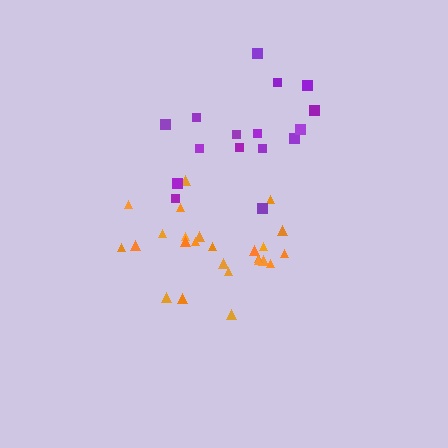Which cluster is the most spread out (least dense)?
Purple.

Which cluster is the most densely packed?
Orange.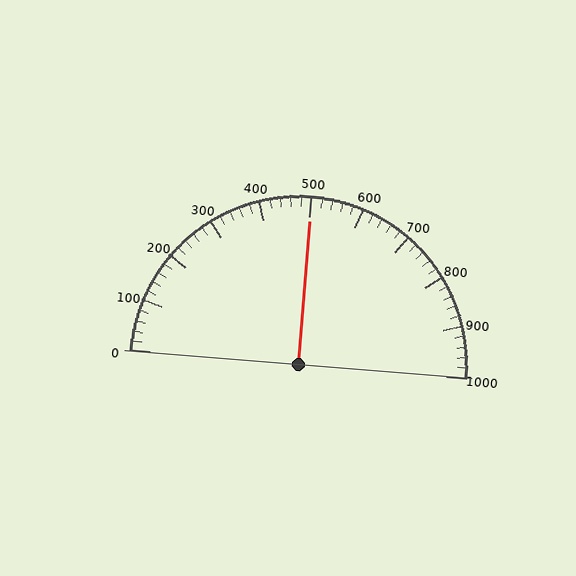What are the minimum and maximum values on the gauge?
The gauge ranges from 0 to 1000.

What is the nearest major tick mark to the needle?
The nearest major tick mark is 500.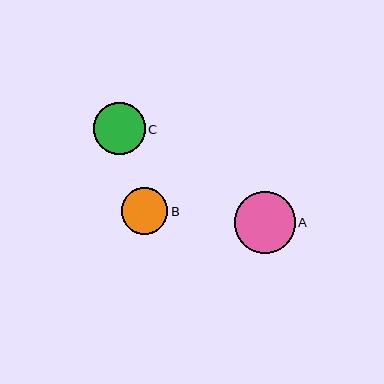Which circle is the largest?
Circle A is the largest with a size of approximately 61 pixels.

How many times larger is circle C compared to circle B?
Circle C is approximately 1.1 times the size of circle B.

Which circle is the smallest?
Circle B is the smallest with a size of approximately 47 pixels.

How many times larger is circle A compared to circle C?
Circle A is approximately 1.2 times the size of circle C.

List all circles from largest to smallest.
From largest to smallest: A, C, B.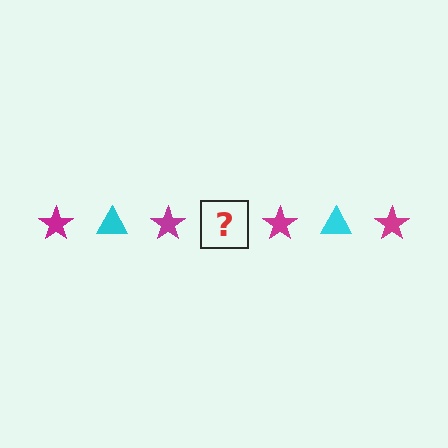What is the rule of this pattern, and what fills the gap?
The rule is that the pattern alternates between magenta star and cyan triangle. The gap should be filled with a cyan triangle.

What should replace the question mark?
The question mark should be replaced with a cyan triangle.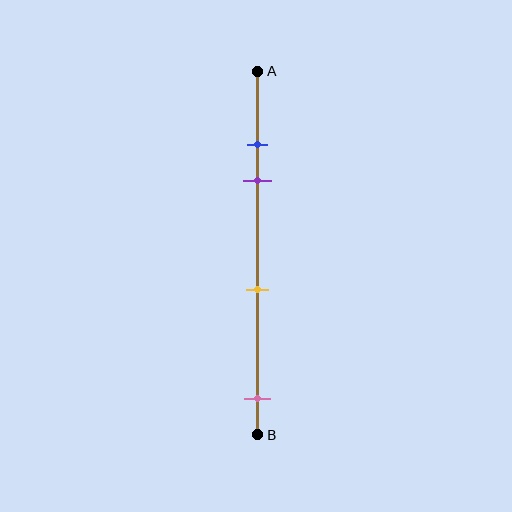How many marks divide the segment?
There are 4 marks dividing the segment.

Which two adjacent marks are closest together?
The blue and purple marks are the closest adjacent pair.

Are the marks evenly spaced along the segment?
No, the marks are not evenly spaced.